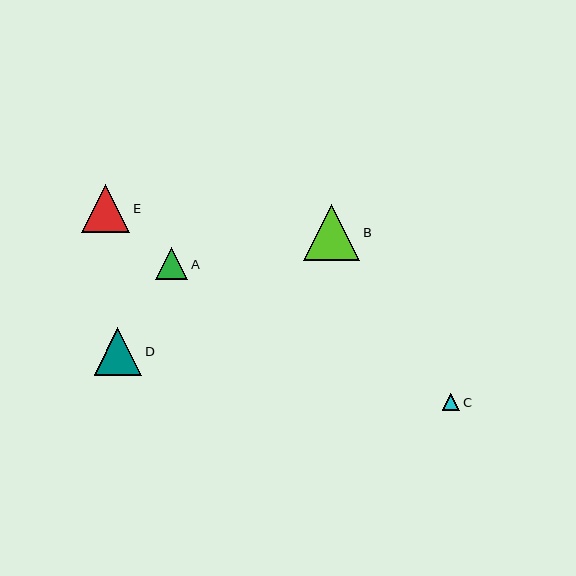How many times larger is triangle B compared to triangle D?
Triangle B is approximately 1.2 times the size of triangle D.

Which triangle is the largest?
Triangle B is the largest with a size of approximately 56 pixels.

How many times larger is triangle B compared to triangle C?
Triangle B is approximately 3.2 times the size of triangle C.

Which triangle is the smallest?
Triangle C is the smallest with a size of approximately 18 pixels.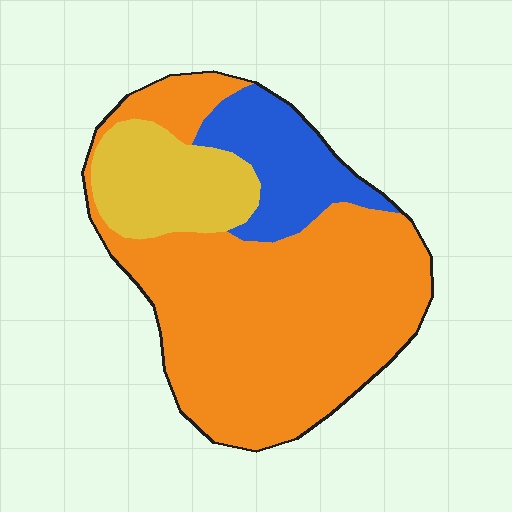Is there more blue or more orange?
Orange.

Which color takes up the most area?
Orange, at roughly 65%.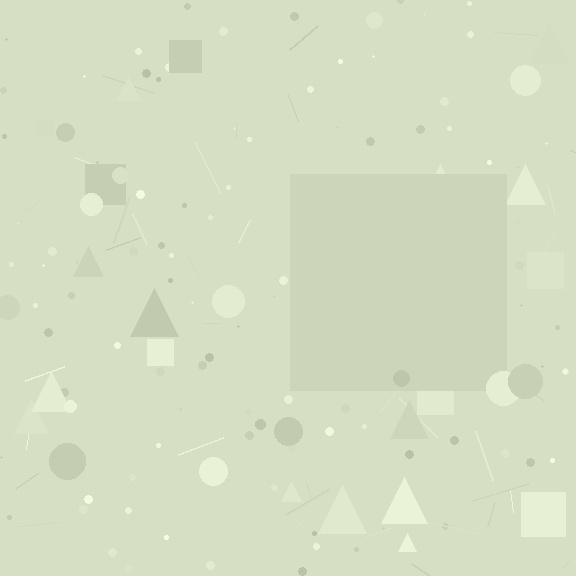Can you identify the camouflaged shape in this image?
The camouflaged shape is a square.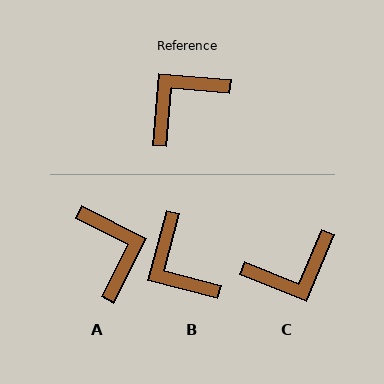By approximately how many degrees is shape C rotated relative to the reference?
Approximately 162 degrees counter-clockwise.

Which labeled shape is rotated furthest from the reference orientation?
C, about 162 degrees away.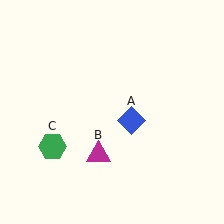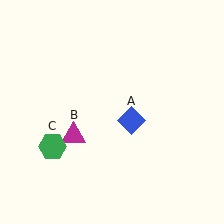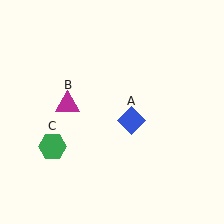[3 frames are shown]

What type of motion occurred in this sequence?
The magenta triangle (object B) rotated clockwise around the center of the scene.